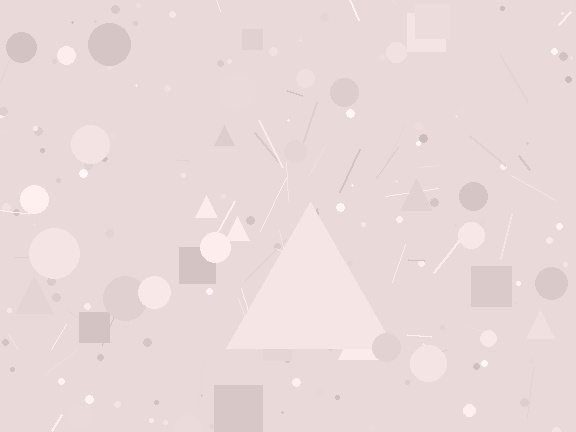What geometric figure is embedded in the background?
A triangle is embedded in the background.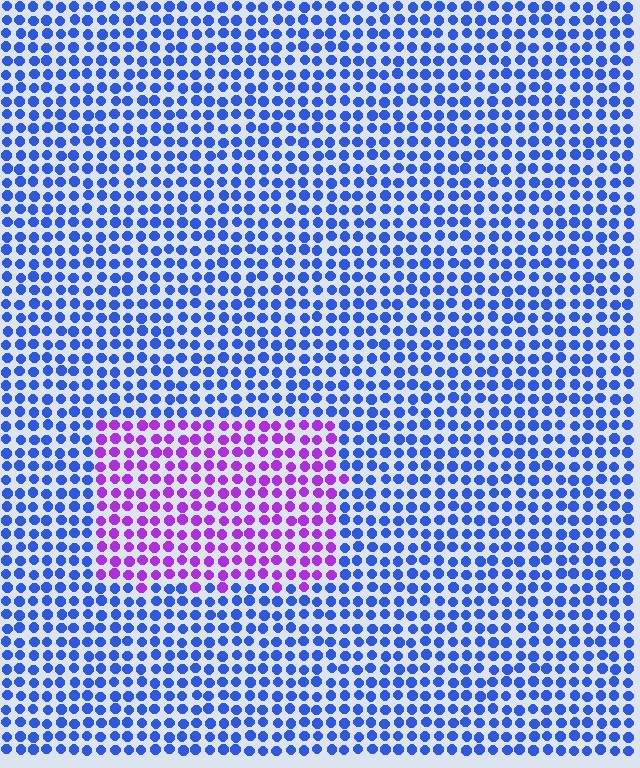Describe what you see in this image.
The image is filled with small blue elements in a uniform arrangement. A rectangle-shaped region is visible where the elements are tinted to a slightly different hue, forming a subtle color boundary.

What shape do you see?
I see a rectangle.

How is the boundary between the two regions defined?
The boundary is defined purely by a slight shift in hue (about 58 degrees). Spacing, size, and orientation are identical on both sides.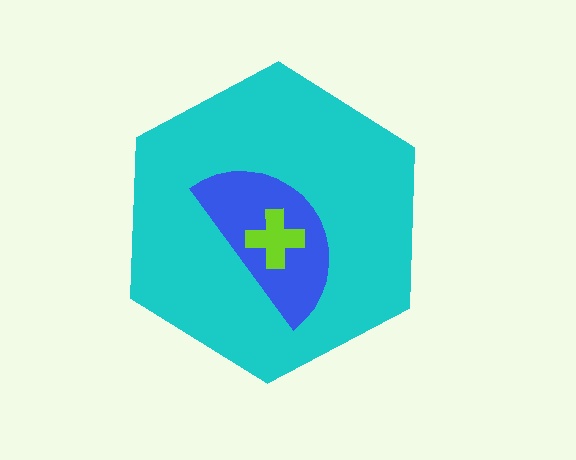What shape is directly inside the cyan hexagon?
The blue semicircle.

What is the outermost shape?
The cyan hexagon.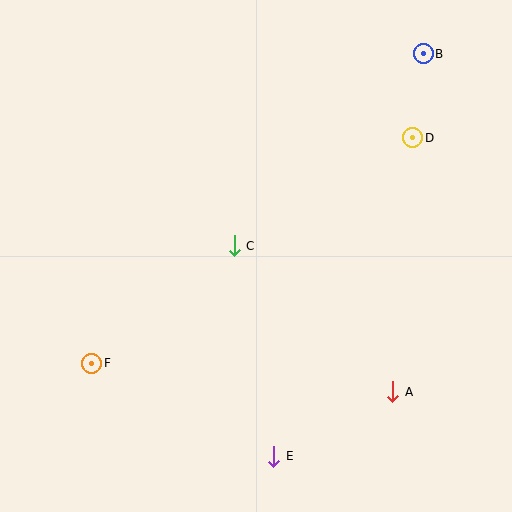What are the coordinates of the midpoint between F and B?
The midpoint between F and B is at (257, 208).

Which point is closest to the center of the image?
Point C at (234, 246) is closest to the center.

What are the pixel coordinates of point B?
Point B is at (423, 54).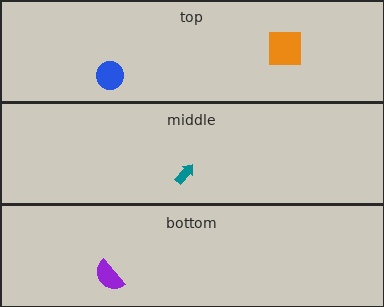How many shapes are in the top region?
2.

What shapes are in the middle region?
The teal arrow.